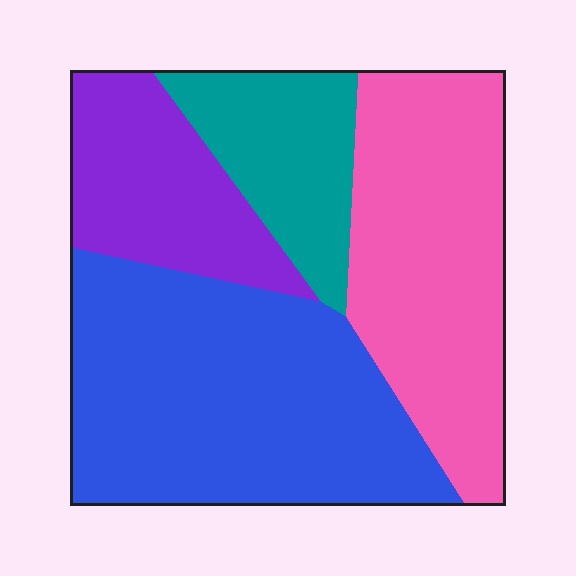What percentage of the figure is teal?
Teal takes up less than a sixth of the figure.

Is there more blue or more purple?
Blue.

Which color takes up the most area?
Blue, at roughly 40%.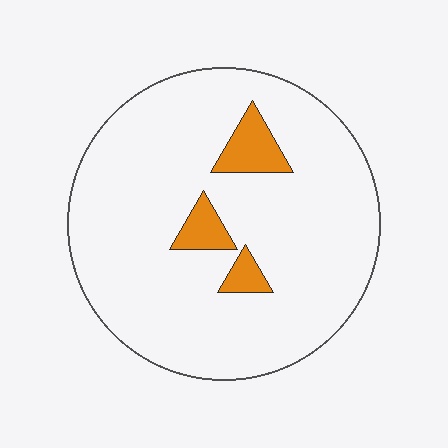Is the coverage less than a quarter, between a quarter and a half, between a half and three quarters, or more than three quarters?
Less than a quarter.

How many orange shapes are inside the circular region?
3.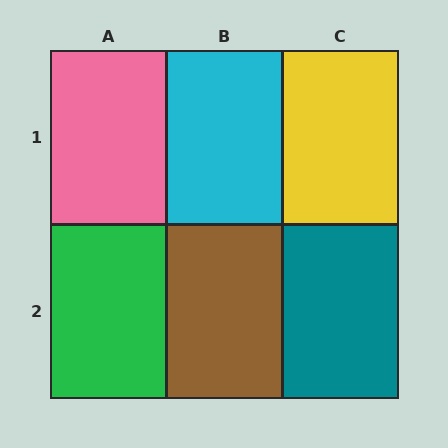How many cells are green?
1 cell is green.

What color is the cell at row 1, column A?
Pink.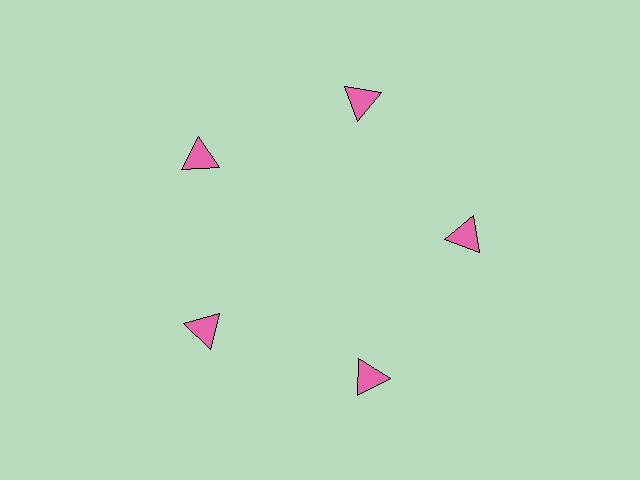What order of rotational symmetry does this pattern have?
This pattern has 5-fold rotational symmetry.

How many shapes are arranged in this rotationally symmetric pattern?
There are 5 shapes, arranged in 5 groups of 1.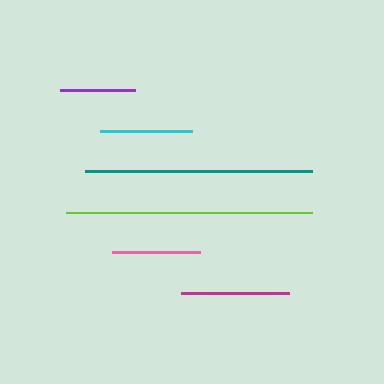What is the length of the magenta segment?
The magenta segment is approximately 108 pixels long.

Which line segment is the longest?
The lime line is the longest at approximately 246 pixels.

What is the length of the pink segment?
The pink segment is approximately 88 pixels long.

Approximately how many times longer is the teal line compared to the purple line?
The teal line is approximately 3.0 times the length of the purple line.